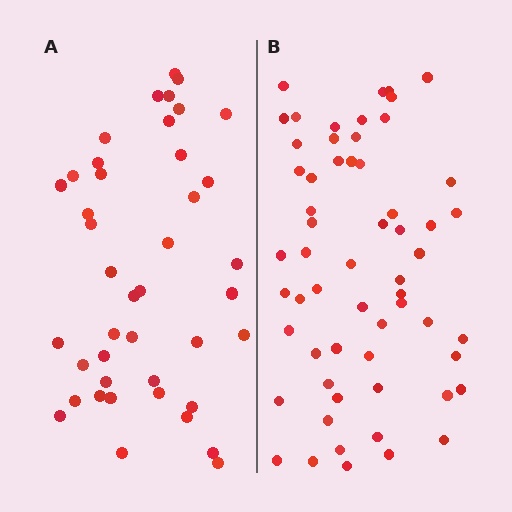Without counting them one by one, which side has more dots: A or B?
Region B (the right region) has more dots.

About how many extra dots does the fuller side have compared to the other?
Region B has approximately 15 more dots than region A.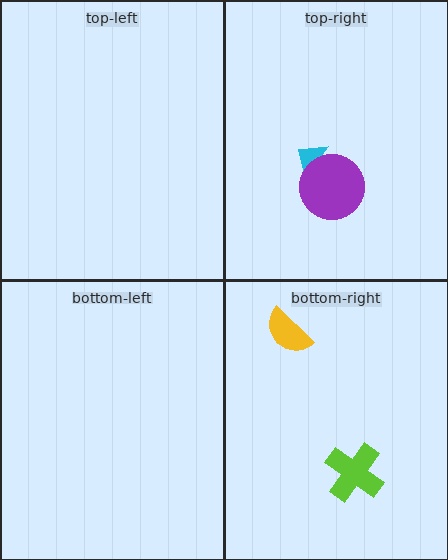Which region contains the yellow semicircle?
The bottom-right region.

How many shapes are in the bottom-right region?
2.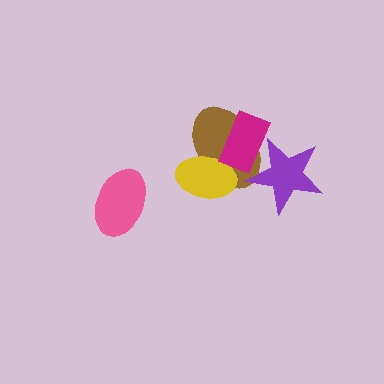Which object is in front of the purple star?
The magenta rectangle is in front of the purple star.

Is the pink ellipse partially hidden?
No, no other shape covers it.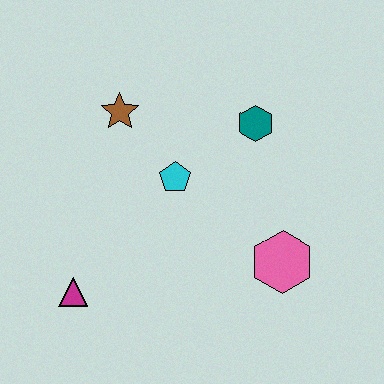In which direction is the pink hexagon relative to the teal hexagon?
The pink hexagon is below the teal hexagon.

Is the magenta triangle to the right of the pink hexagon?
No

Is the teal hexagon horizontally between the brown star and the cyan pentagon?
No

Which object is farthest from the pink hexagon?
The brown star is farthest from the pink hexagon.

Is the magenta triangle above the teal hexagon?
No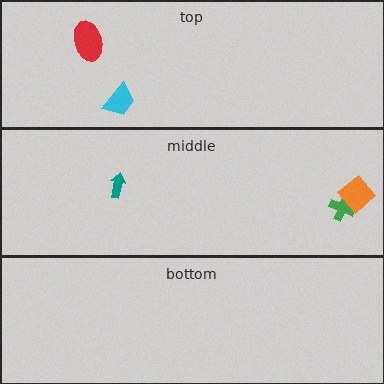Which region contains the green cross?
The middle region.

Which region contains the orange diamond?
The middle region.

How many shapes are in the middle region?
3.